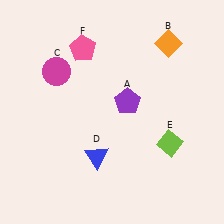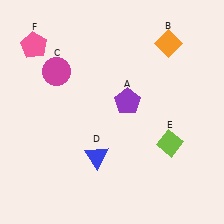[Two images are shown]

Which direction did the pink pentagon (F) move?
The pink pentagon (F) moved left.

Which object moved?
The pink pentagon (F) moved left.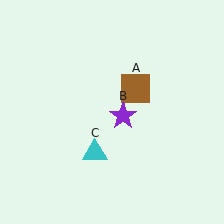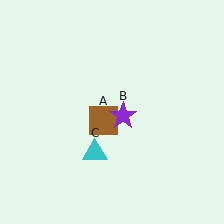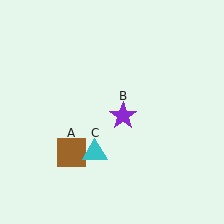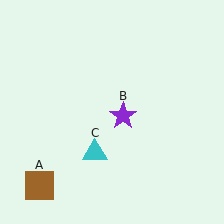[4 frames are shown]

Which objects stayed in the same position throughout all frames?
Purple star (object B) and cyan triangle (object C) remained stationary.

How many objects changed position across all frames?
1 object changed position: brown square (object A).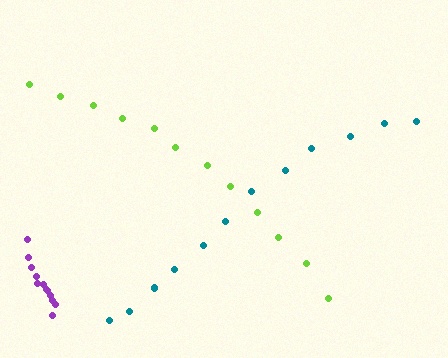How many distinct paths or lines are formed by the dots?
There are 3 distinct paths.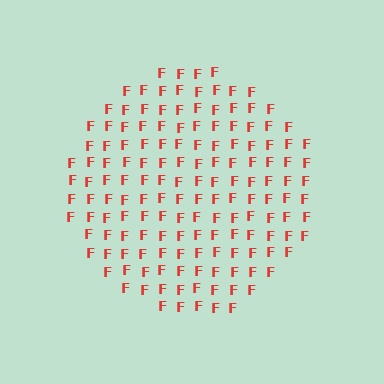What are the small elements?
The small elements are letter F's.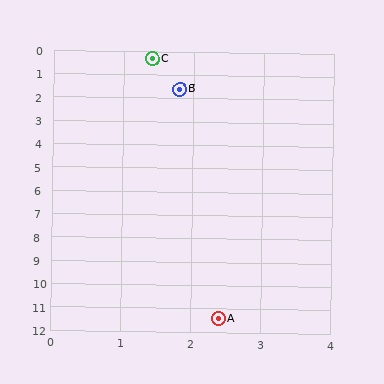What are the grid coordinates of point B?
Point B is at approximately (1.8, 1.6).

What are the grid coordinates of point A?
Point A is at approximately (2.4, 11.4).